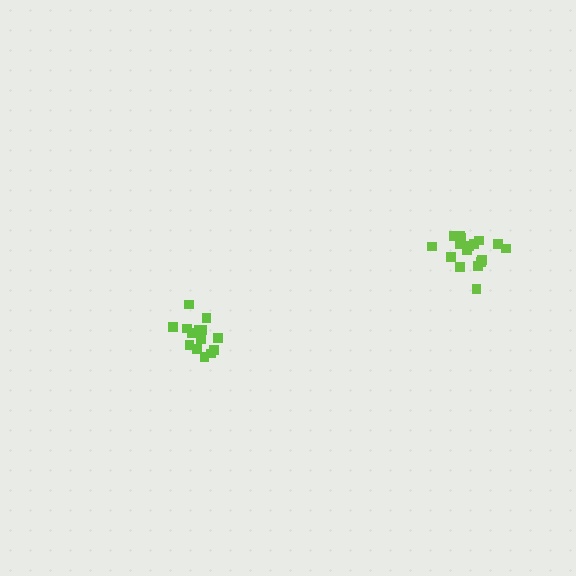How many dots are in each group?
Group 1: 17 dots, Group 2: 14 dots (31 total).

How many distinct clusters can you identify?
There are 2 distinct clusters.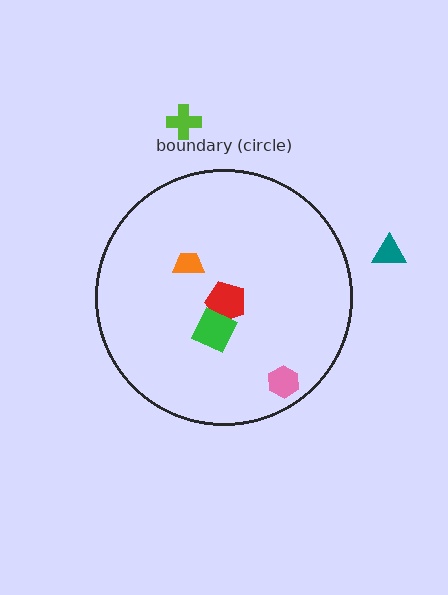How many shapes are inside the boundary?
4 inside, 2 outside.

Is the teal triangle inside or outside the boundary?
Outside.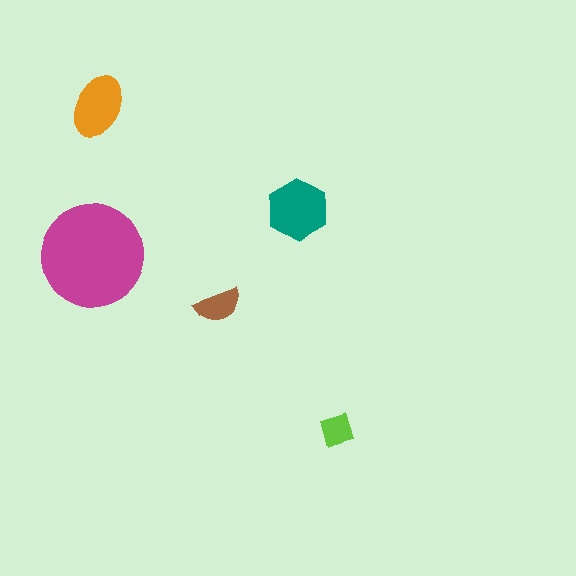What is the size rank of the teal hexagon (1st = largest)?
2nd.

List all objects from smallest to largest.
The lime square, the brown semicircle, the orange ellipse, the teal hexagon, the magenta circle.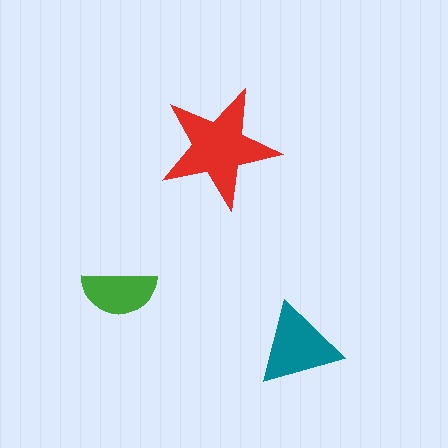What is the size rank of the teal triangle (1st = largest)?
2nd.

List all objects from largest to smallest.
The red star, the teal triangle, the green semicircle.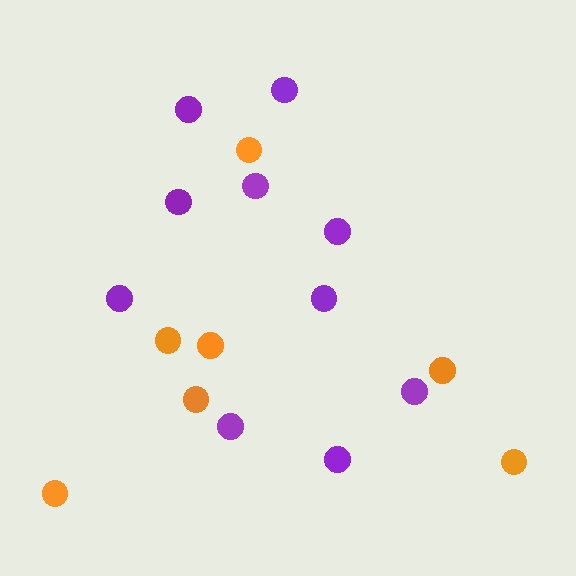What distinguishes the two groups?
There are 2 groups: one group of purple circles (10) and one group of orange circles (7).